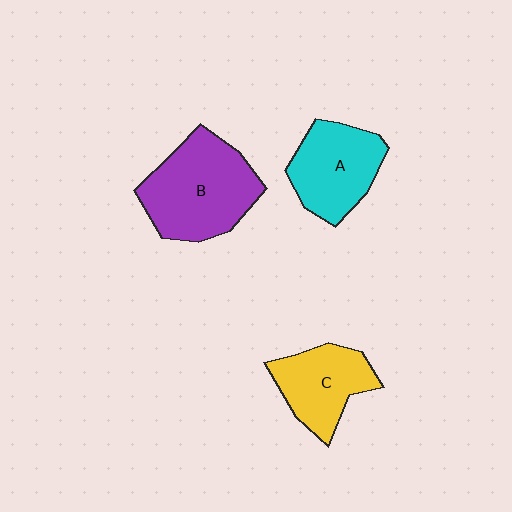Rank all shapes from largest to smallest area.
From largest to smallest: B (purple), A (cyan), C (yellow).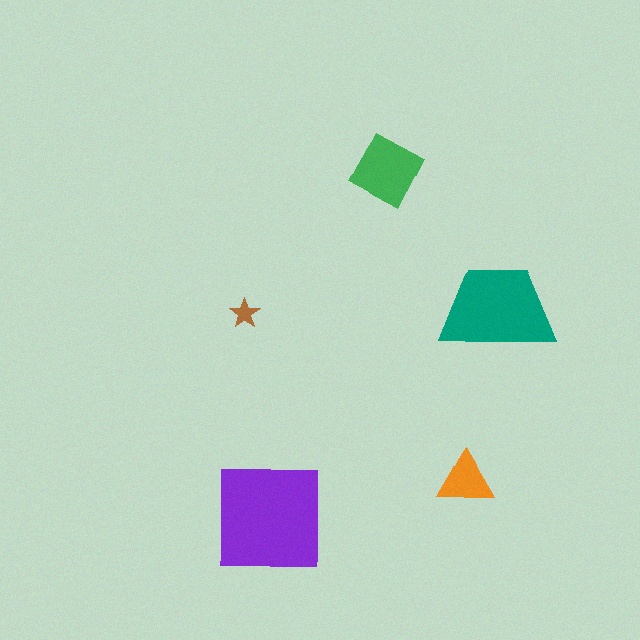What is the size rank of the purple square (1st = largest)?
1st.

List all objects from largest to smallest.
The purple square, the teal trapezoid, the green diamond, the orange triangle, the brown star.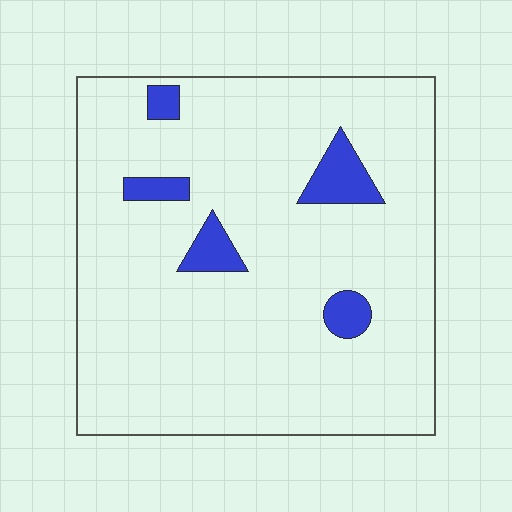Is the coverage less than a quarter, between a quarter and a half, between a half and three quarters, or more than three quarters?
Less than a quarter.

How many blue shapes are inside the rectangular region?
5.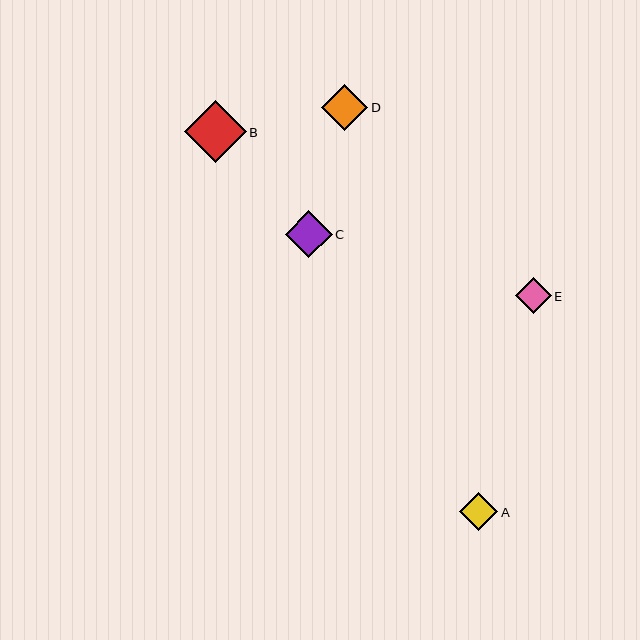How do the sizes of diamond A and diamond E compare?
Diamond A and diamond E are approximately the same size.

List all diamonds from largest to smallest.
From largest to smallest: B, C, D, A, E.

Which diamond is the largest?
Diamond B is the largest with a size of approximately 62 pixels.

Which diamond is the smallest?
Diamond E is the smallest with a size of approximately 36 pixels.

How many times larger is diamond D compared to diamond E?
Diamond D is approximately 1.3 times the size of diamond E.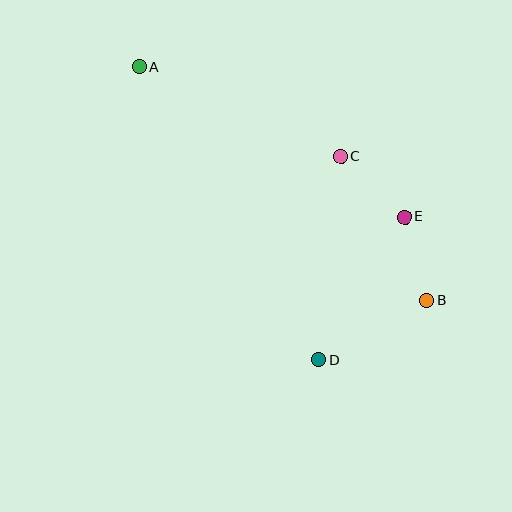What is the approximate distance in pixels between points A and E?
The distance between A and E is approximately 305 pixels.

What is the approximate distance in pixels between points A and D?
The distance between A and D is approximately 344 pixels.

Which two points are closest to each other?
Points B and E are closest to each other.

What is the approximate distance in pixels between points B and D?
The distance between B and D is approximately 123 pixels.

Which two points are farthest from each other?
Points A and B are farthest from each other.